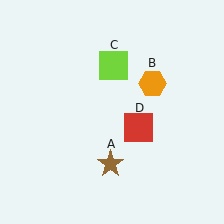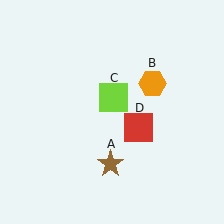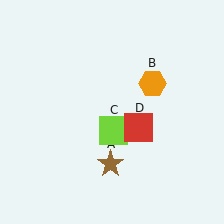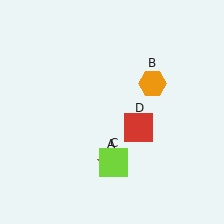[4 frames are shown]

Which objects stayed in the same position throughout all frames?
Brown star (object A) and orange hexagon (object B) and red square (object D) remained stationary.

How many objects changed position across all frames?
1 object changed position: lime square (object C).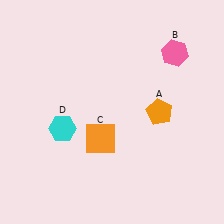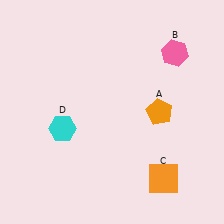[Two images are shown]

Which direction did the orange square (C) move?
The orange square (C) moved right.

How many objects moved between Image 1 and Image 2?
1 object moved between the two images.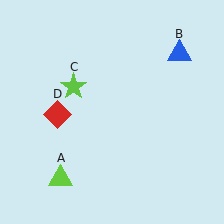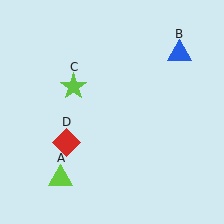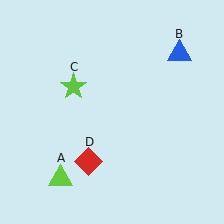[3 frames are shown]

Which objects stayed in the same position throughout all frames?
Lime triangle (object A) and blue triangle (object B) and lime star (object C) remained stationary.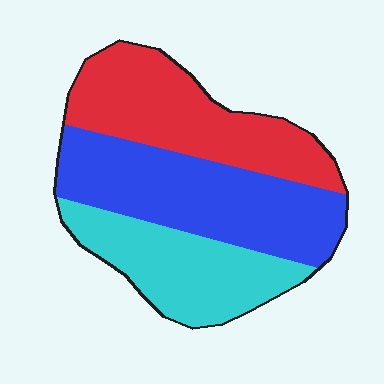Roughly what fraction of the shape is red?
Red covers about 35% of the shape.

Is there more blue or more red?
Blue.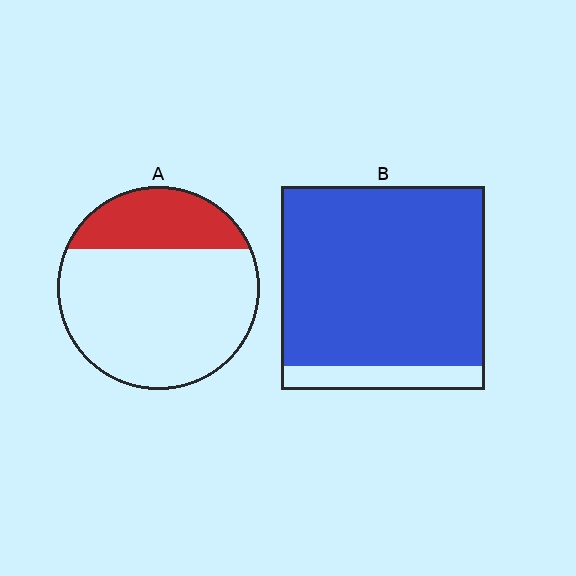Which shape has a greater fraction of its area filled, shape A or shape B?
Shape B.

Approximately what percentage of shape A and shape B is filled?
A is approximately 25% and B is approximately 90%.